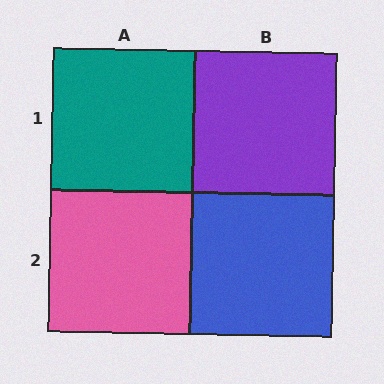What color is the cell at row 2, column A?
Pink.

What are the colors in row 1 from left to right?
Teal, purple.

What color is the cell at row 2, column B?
Blue.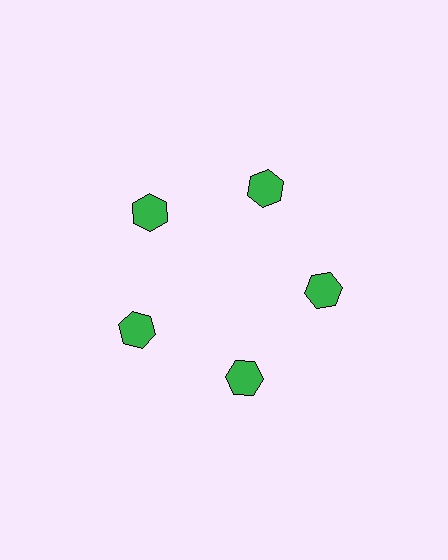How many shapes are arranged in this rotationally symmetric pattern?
There are 5 shapes, arranged in 5 groups of 1.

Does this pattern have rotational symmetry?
Yes, this pattern has 5-fold rotational symmetry. It looks the same after rotating 72 degrees around the center.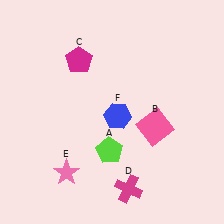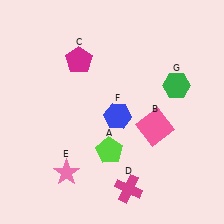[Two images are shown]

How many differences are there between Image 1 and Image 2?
There is 1 difference between the two images.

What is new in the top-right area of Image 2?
A green hexagon (G) was added in the top-right area of Image 2.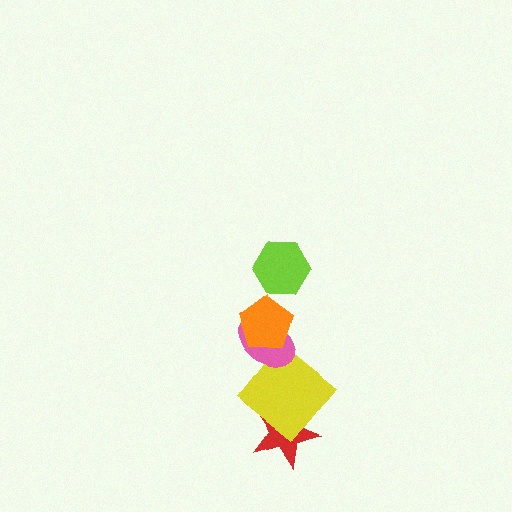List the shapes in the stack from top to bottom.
From top to bottom: the lime hexagon, the orange pentagon, the pink ellipse, the yellow diamond, the red star.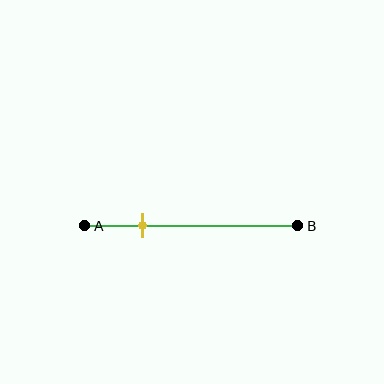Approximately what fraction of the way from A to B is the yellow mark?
The yellow mark is approximately 25% of the way from A to B.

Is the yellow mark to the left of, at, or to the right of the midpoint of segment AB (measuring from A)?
The yellow mark is to the left of the midpoint of segment AB.